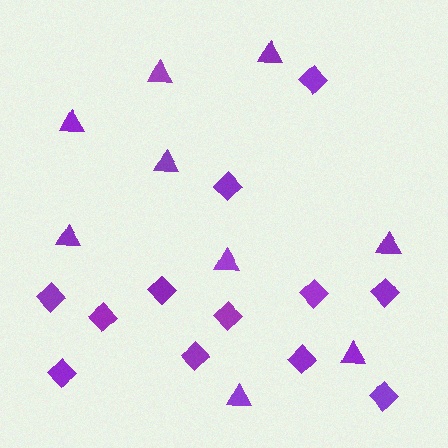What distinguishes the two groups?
There are 2 groups: one group of triangles (9) and one group of diamonds (12).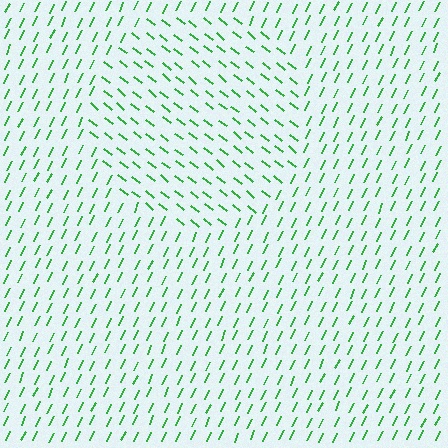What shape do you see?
I see a circle.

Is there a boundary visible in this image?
Yes, there is a texture boundary formed by a change in line orientation.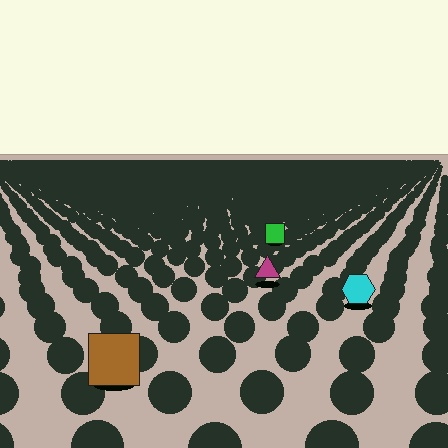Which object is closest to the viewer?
The brown square is closest. The texture marks near it are larger and more spread out.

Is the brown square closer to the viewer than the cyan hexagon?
Yes. The brown square is closer — you can tell from the texture gradient: the ground texture is coarser near it.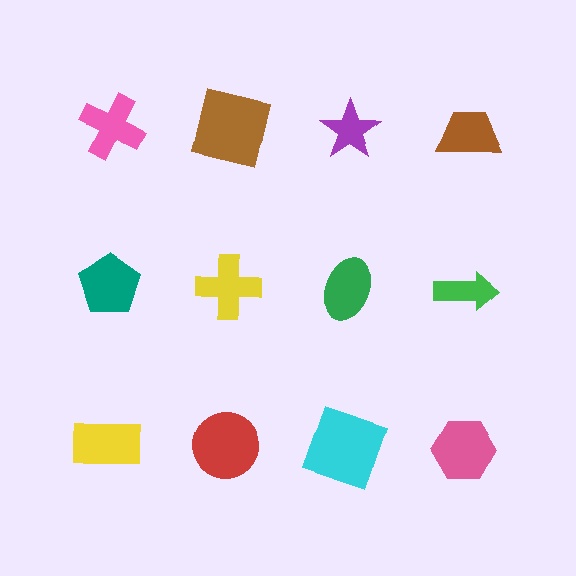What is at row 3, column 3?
A cyan square.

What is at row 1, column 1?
A pink cross.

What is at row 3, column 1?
A yellow rectangle.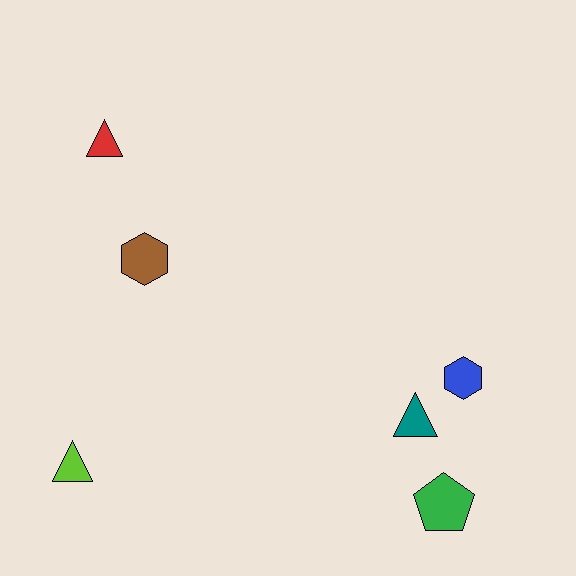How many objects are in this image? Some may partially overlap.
There are 6 objects.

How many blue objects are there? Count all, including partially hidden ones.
There is 1 blue object.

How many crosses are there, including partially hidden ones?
There are no crosses.